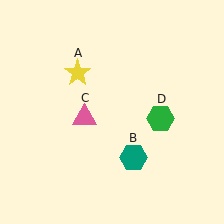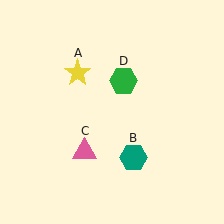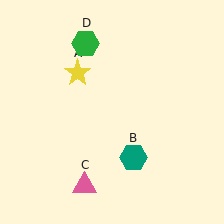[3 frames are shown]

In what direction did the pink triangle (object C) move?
The pink triangle (object C) moved down.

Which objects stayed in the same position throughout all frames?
Yellow star (object A) and teal hexagon (object B) remained stationary.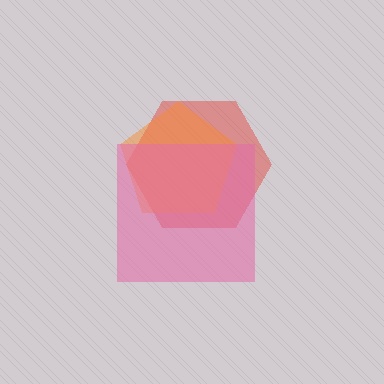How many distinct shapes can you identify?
There are 3 distinct shapes: a red hexagon, an orange pentagon, a pink square.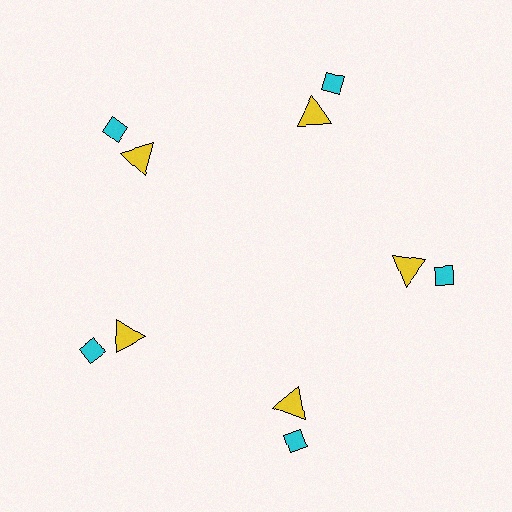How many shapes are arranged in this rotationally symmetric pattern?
There are 10 shapes, arranged in 5 groups of 2.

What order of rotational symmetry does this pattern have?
This pattern has 5-fold rotational symmetry.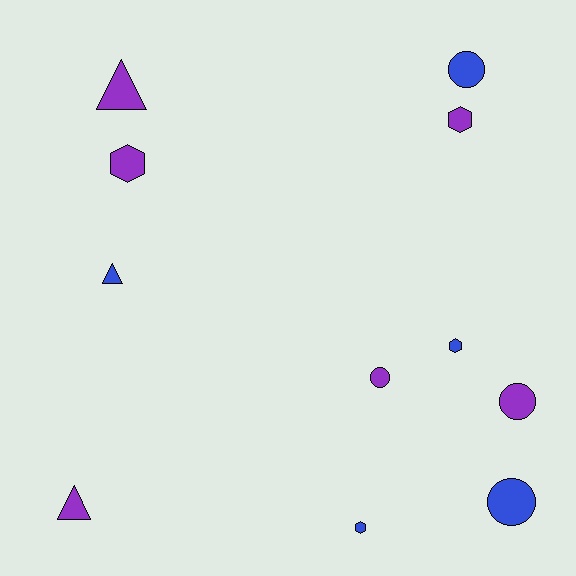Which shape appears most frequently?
Circle, with 4 objects.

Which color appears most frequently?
Purple, with 6 objects.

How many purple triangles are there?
There are 2 purple triangles.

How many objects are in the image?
There are 11 objects.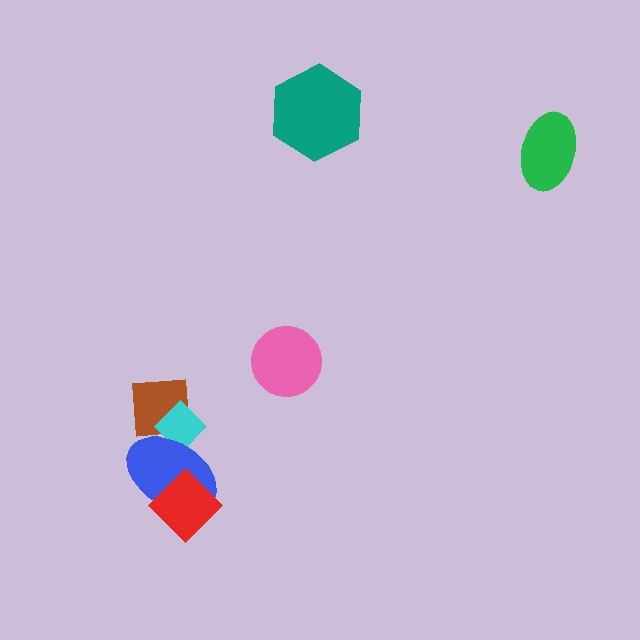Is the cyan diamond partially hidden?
Yes, it is partially covered by another shape.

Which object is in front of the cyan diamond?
The blue ellipse is in front of the cyan diamond.